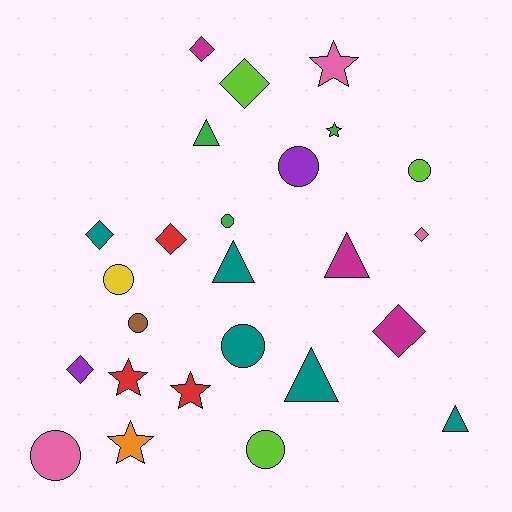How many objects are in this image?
There are 25 objects.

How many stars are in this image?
There are 5 stars.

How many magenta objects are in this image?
There are 3 magenta objects.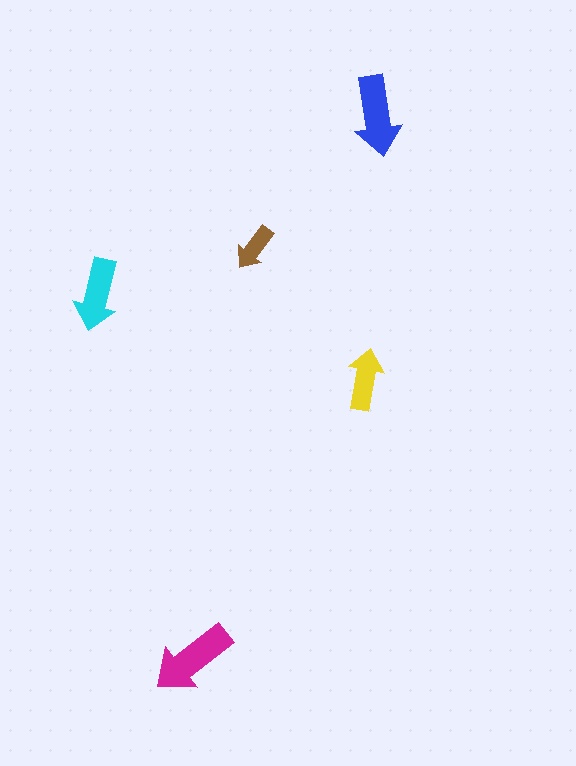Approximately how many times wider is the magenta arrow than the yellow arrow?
About 1.5 times wider.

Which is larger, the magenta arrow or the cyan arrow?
The magenta one.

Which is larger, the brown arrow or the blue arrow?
The blue one.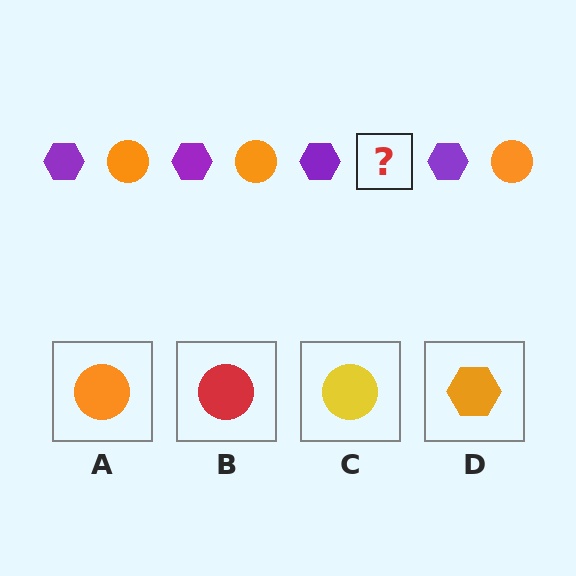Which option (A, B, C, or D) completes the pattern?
A.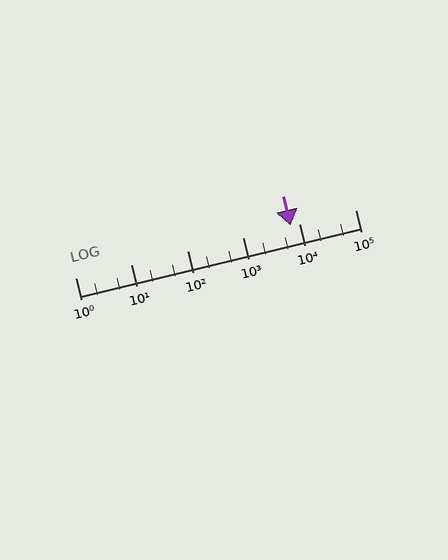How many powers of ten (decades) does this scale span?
The scale spans 5 decades, from 1 to 100000.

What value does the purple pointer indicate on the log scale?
The pointer indicates approximately 7100.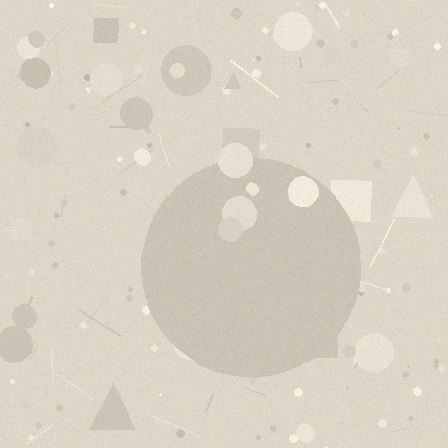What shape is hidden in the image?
A circle is hidden in the image.